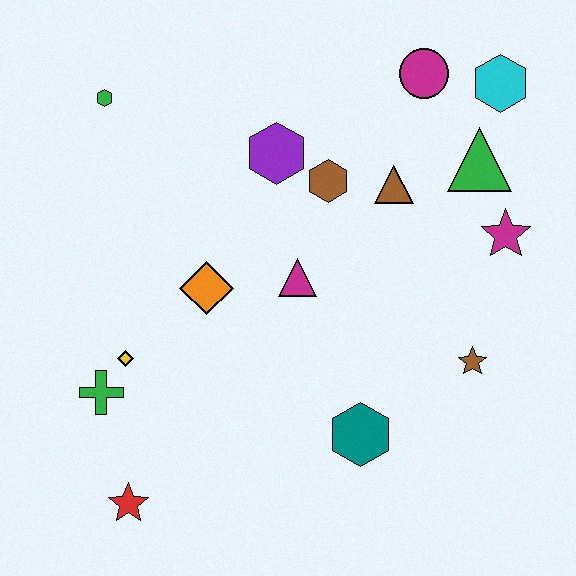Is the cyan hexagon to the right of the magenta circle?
Yes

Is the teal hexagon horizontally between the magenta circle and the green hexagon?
Yes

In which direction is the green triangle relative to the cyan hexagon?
The green triangle is below the cyan hexagon.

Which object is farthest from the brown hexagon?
The red star is farthest from the brown hexagon.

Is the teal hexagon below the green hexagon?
Yes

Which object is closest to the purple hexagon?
The brown hexagon is closest to the purple hexagon.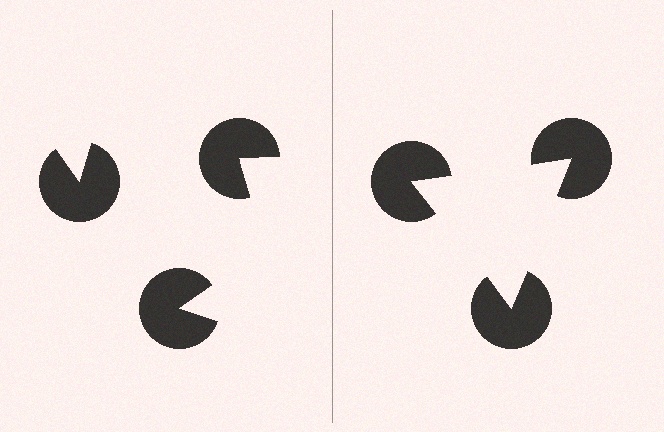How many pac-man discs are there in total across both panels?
6 — 3 on each side.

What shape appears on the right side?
An illusory triangle.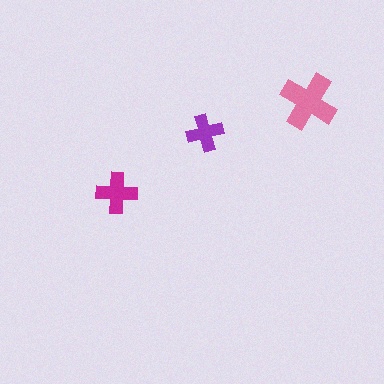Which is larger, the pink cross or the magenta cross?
The pink one.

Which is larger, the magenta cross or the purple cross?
The magenta one.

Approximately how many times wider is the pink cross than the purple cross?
About 1.5 times wider.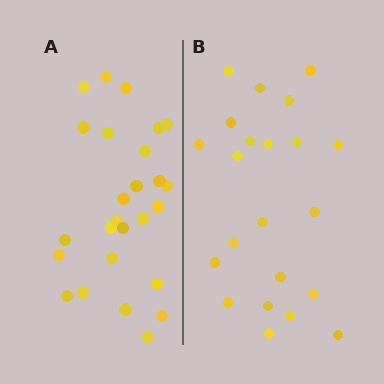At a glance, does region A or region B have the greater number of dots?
Region A (the left region) has more dots.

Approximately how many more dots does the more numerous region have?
Region A has about 4 more dots than region B.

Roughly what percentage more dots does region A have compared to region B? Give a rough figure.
About 20% more.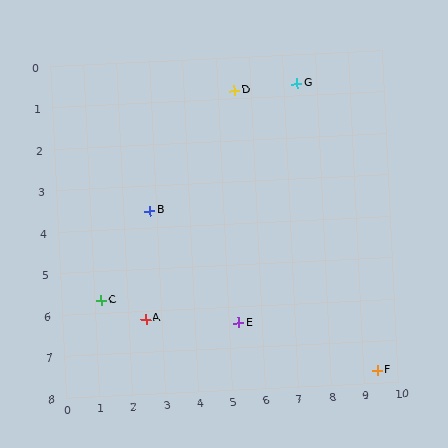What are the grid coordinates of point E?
Point E is at approximately (5.3, 6.4).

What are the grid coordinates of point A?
Point A is at approximately (2.5, 6.2).